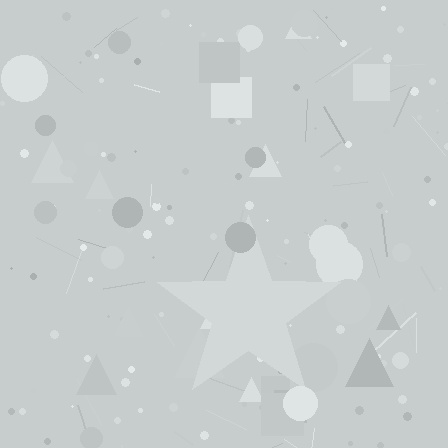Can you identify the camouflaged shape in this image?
The camouflaged shape is a star.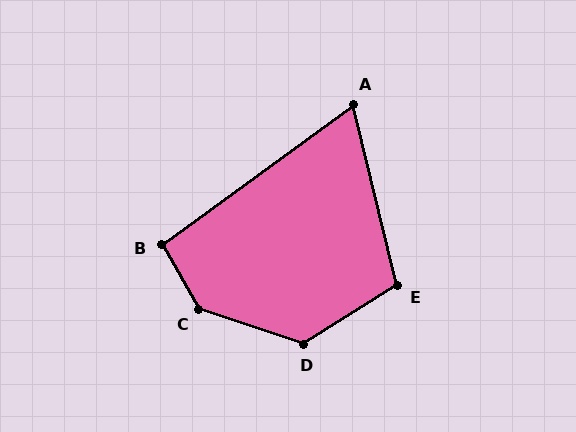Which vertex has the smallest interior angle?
A, at approximately 67 degrees.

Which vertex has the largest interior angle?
C, at approximately 138 degrees.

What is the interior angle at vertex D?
Approximately 129 degrees (obtuse).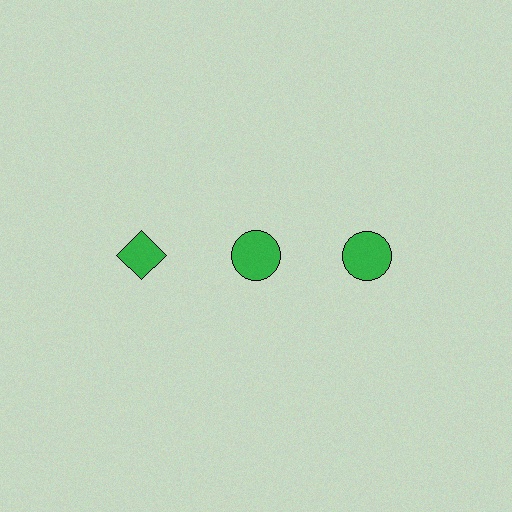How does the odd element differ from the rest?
It has a different shape: diamond instead of circle.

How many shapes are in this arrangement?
There are 3 shapes arranged in a grid pattern.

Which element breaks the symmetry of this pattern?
The green diamond in the top row, leftmost column breaks the symmetry. All other shapes are green circles.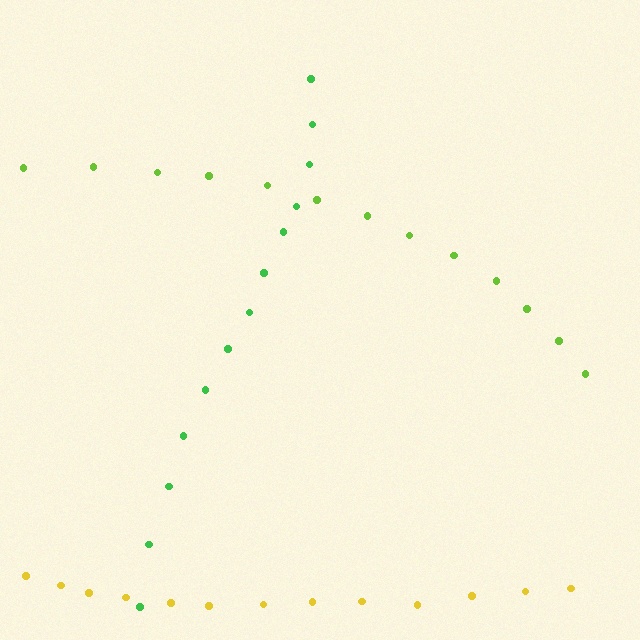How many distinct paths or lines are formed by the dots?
There are 3 distinct paths.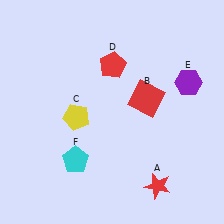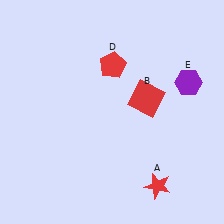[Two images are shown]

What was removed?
The cyan pentagon (F), the yellow pentagon (C) were removed in Image 2.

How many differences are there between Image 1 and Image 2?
There are 2 differences between the two images.